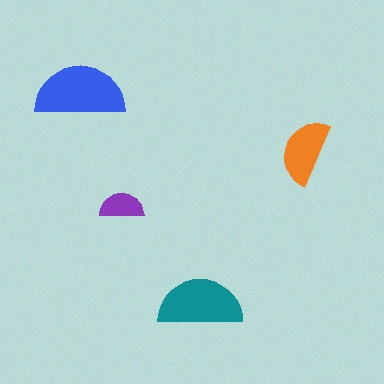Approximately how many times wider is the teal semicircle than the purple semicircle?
About 2 times wider.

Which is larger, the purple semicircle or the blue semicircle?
The blue one.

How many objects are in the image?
There are 4 objects in the image.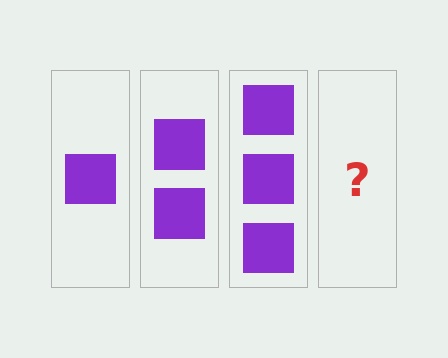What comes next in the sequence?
The next element should be 4 squares.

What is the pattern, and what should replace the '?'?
The pattern is that each step adds one more square. The '?' should be 4 squares.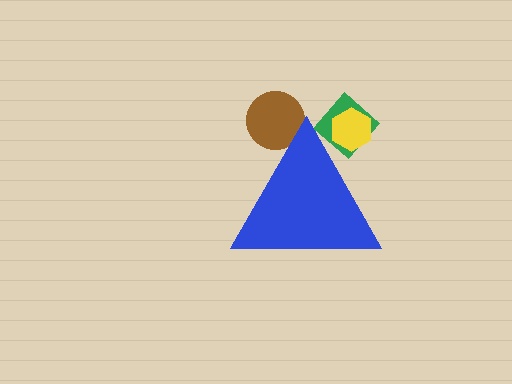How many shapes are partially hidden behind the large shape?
3 shapes are partially hidden.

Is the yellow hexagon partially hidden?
Yes, the yellow hexagon is partially hidden behind the blue triangle.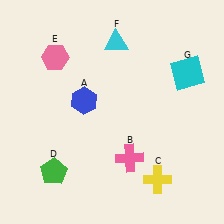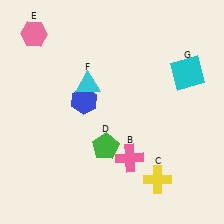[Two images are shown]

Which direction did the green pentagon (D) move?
The green pentagon (D) moved right.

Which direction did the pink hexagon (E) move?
The pink hexagon (E) moved up.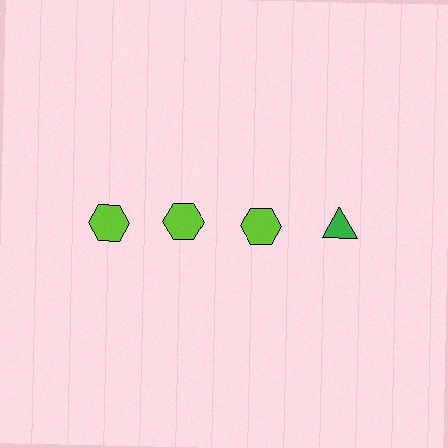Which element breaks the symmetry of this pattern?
The green triangle in the top row, second from right column breaks the symmetry. All other shapes are lime hexagons.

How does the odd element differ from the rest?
It differs in both color (green instead of lime) and shape (triangle instead of hexagon).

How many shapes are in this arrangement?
There are 4 shapes arranged in a grid pattern.